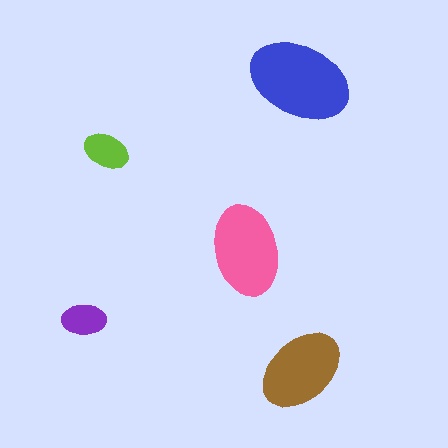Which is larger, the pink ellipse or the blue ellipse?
The blue one.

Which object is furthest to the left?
The purple ellipse is leftmost.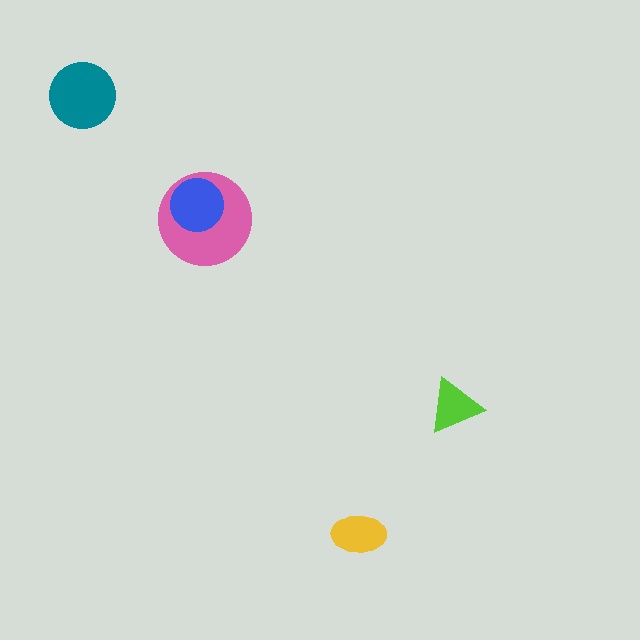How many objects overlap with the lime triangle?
0 objects overlap with the lime triangle.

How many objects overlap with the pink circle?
1 object overlaps with the pink circle.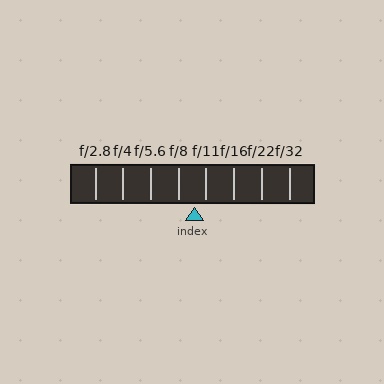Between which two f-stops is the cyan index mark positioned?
The index mark is between f/8 and f/11.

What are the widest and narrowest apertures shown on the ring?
The widest aperture shown is f/2.8 and the narrowest is f/32.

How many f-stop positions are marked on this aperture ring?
There are 8 f-stop positions marked.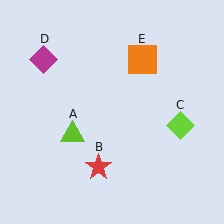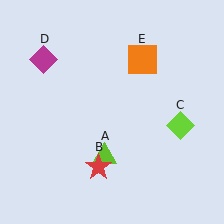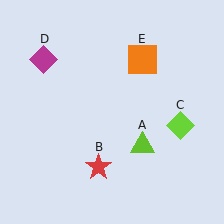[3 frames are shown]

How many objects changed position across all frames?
1 object changed position: lime triangle (object A).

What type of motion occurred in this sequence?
The lime triangle (object A) rotated counterclockwise around the center of the scene.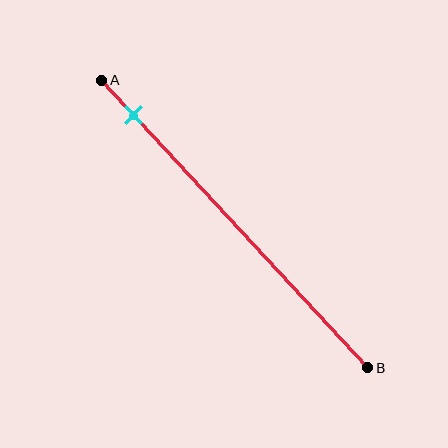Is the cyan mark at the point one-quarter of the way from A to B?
No, the mark is at about 10% from A, not at the 25% one-quarter point.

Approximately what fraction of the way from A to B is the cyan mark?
The cyan mark is approximately 10% of the way from A to B.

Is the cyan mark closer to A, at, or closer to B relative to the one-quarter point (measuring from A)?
The cyan mark is closer to point A than the one-quarter point of segment AB.